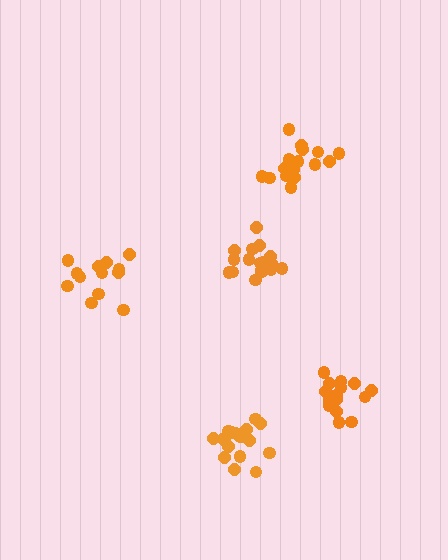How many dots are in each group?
Group 1: 13 dots, Group 2: 17 dots, Group 3: 15 dots, Group 4: 17 dots, Group 5: 18 dots (80 total).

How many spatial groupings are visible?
There are 5 spatial groupings.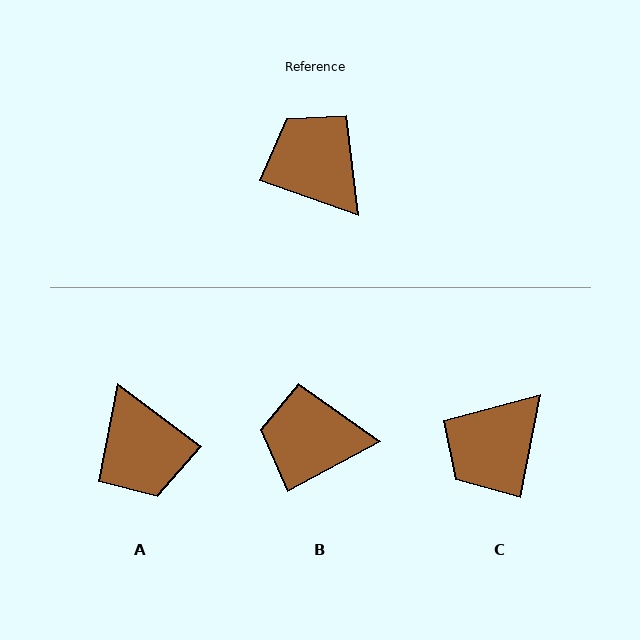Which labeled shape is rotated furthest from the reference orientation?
A, about 162 degrees away.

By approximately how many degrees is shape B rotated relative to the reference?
Approximately 48 degrees counter-clockwise.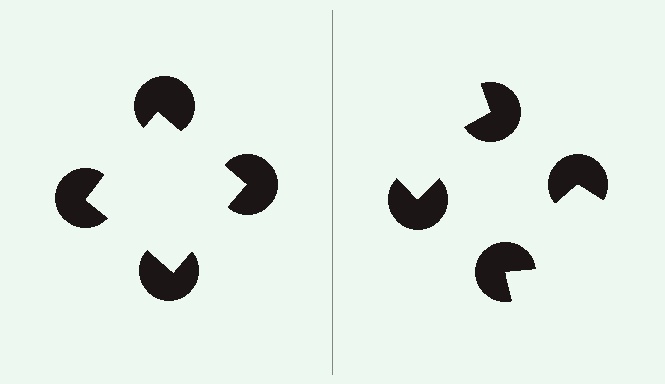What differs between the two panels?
The pac-man discs are positioned identically on both sides; only the wedge orientations differ. On the left they align to a square; on the right they are misaligned.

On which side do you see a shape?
An illusory square appears on the left side. On the right side the wedge cuts are rotated, so no coherent shape forms.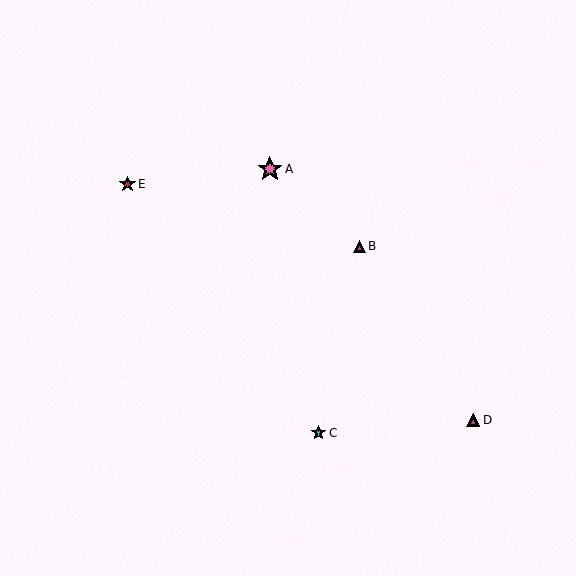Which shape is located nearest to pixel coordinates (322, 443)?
The cyan star (labeled C) at (319, 433) is nearest to that location.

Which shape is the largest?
The pink star (labeled A) is the largest.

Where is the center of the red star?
The center of the red star is at (128, 184).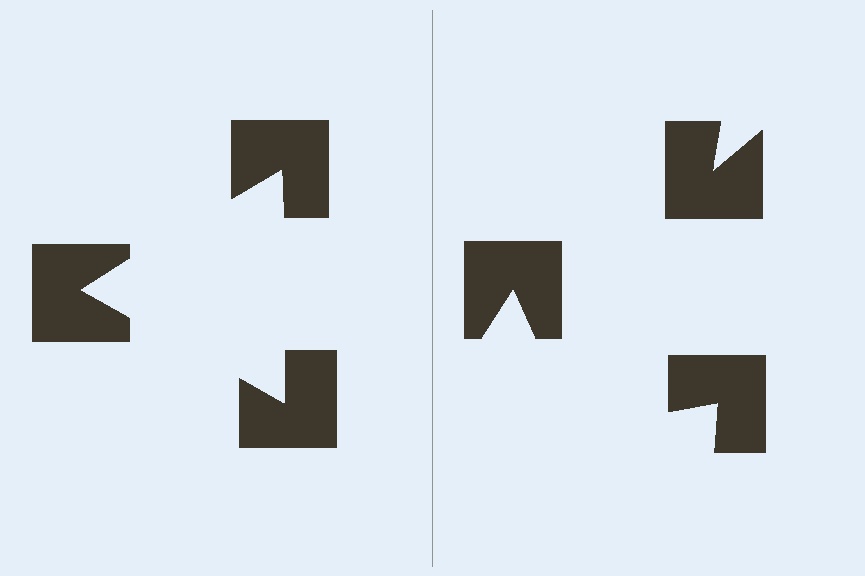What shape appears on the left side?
An illusory triangle.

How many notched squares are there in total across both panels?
6 — 3 on each side.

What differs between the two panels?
The notched squares are positioned identically on both sides; only the wedge orientations differ. On the left they align to a triangle; on the right they are misaligned.